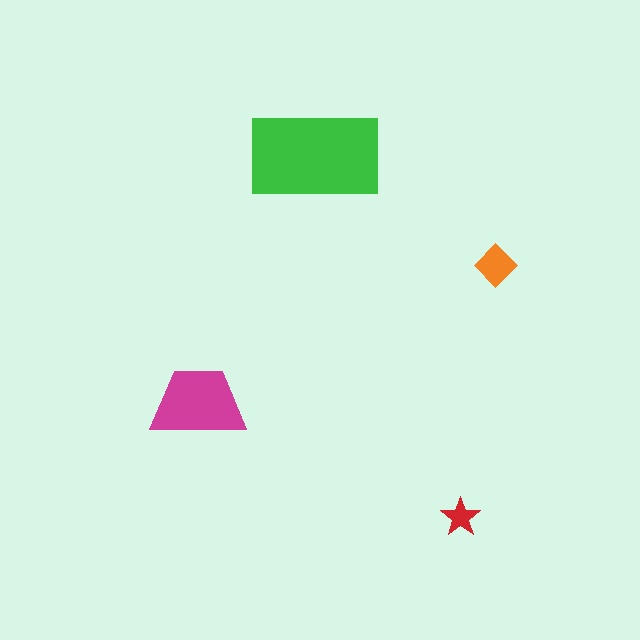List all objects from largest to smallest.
The green rectangle, the magenta trapezoid, the orange diamond, the red star.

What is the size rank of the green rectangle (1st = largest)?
1st.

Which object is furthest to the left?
The magenta trapezoid is leftmost.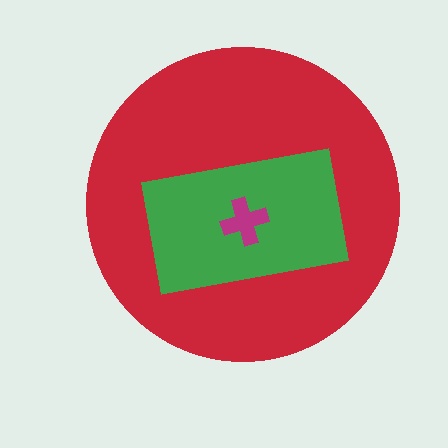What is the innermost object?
The magenta cross.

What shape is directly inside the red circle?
The green rectangle.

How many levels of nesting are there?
3.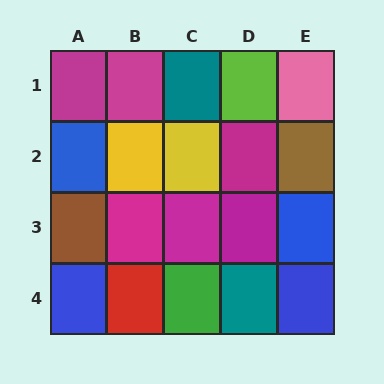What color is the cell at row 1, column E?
Pink.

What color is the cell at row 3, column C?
Magenta.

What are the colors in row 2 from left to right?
Blue, yellow, yellow, magenta, brown.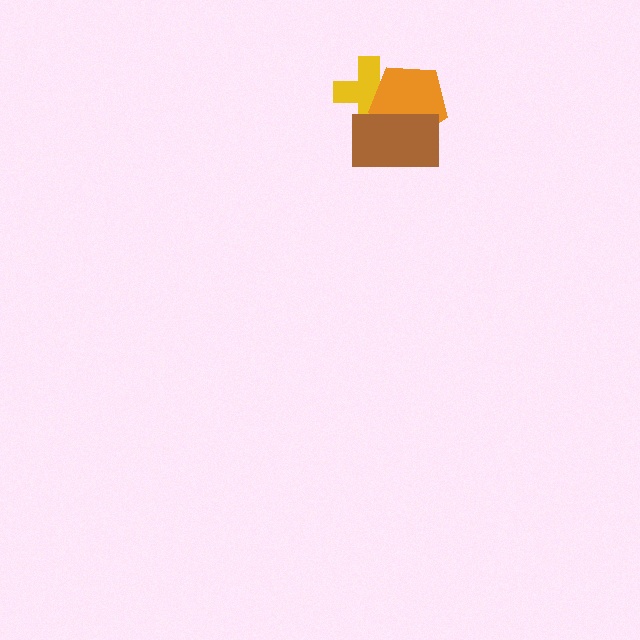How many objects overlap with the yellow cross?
2 objects overlap with the yellow cross.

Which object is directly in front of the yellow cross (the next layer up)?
The orange pentagon is directly in front of the yellow cross.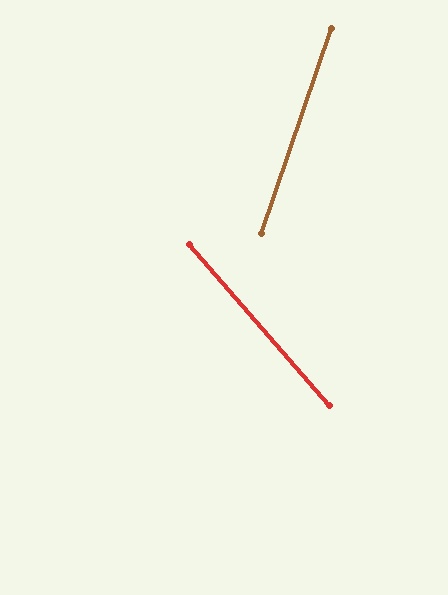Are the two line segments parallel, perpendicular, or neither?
Neither parallel nor perpendicular — they differ by about 60°.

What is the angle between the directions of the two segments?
Approximately 60 degrees.